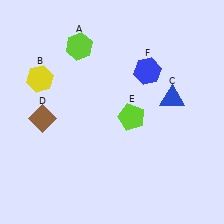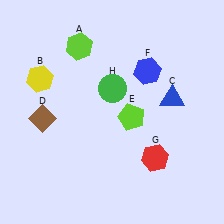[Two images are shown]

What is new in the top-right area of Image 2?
A green circle (H) was added in the top-right area of Image 2.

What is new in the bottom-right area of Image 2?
A red hexagon (G) was added in the bottom-right area of Image 2.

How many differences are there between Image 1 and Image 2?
There are 2 differences between the two images.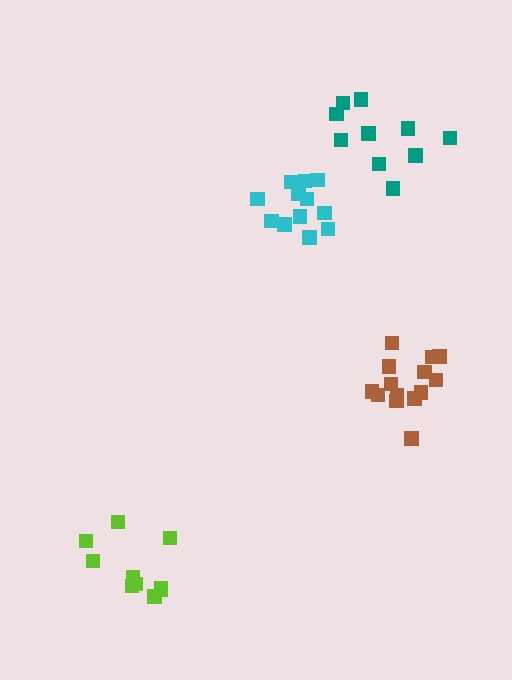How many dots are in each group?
Group 1: 10 dots, Group 2: 12 dots, Group 3: 14 dots, Group 4: 10 dots (46 total).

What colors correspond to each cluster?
The clusters are colored: teal, cyan, brown, lime.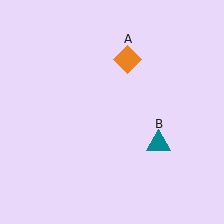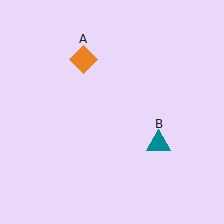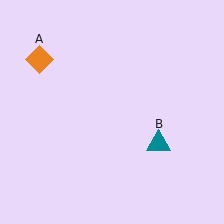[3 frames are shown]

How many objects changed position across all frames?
1 object changed position: orange diamond (object A).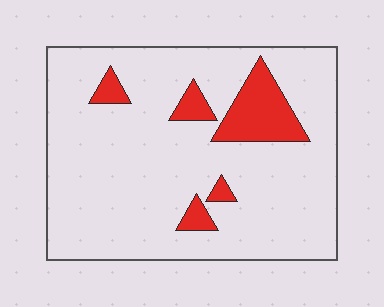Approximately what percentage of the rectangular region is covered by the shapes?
Approximately 10%.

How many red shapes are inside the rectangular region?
5.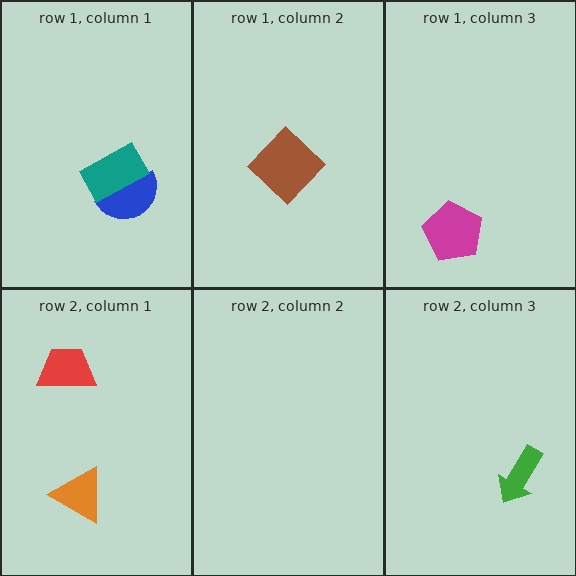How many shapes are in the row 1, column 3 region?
1.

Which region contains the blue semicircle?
The row 1, column 1 region.